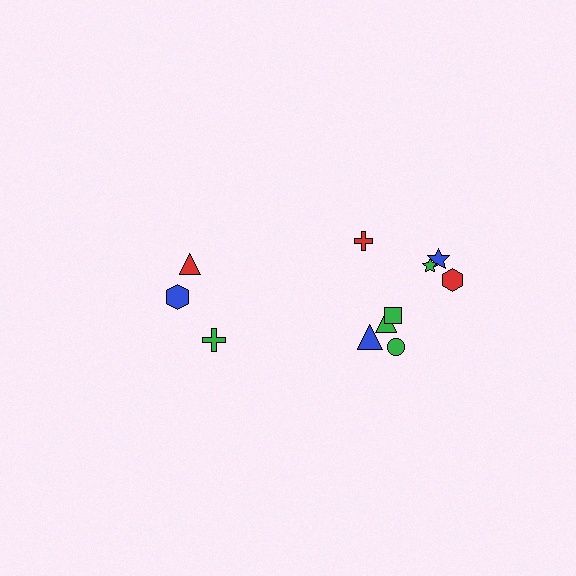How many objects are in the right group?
There are 8 objects.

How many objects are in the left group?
There are 3 objects.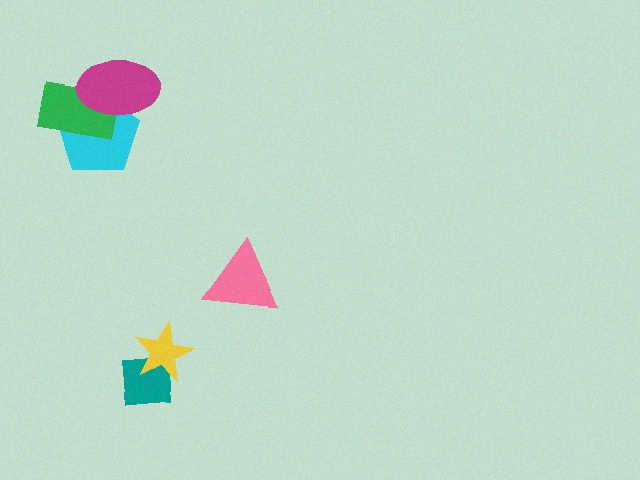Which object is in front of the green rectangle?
The magenta ellipse is in front of the green rectangle.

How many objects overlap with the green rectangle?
2 objects overlap with the green rectangle.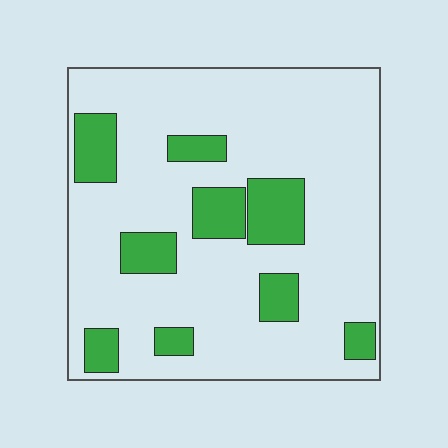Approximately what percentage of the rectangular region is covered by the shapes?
Approximately 20%.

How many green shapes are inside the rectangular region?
9.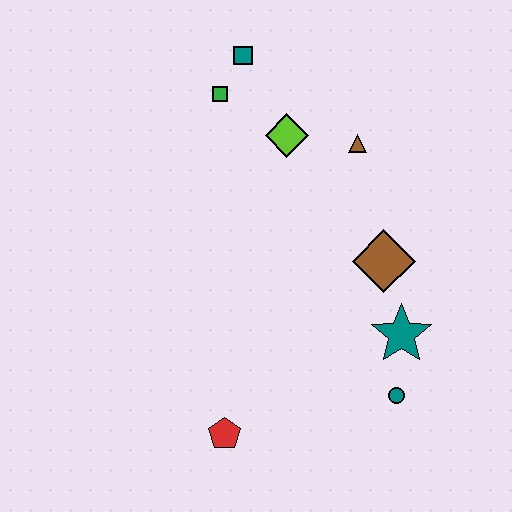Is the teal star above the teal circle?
Yes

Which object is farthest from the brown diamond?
The teal square is farthest from the brown diamond.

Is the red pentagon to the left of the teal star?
Yes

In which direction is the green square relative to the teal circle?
The green square is above the teal circle.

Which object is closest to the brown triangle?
The lime diamond is closest to the brown triangle.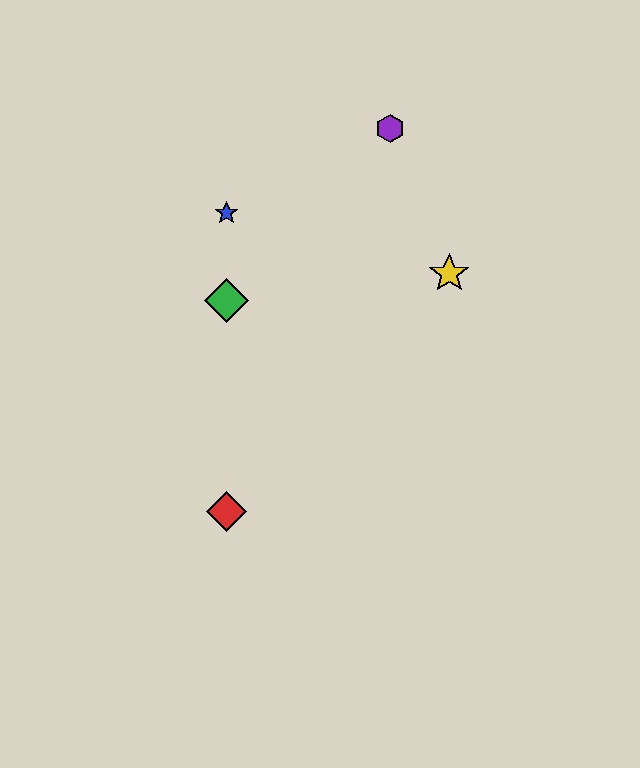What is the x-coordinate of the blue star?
The blue star is at x≈226.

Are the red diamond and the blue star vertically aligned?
Yes, both are at x≈226.